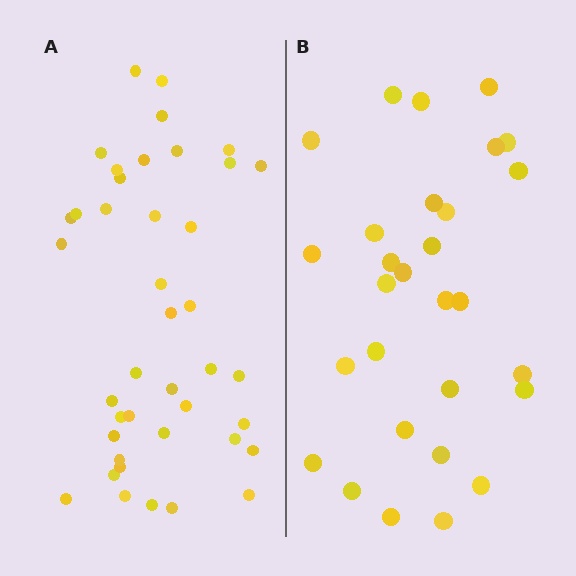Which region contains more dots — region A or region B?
Region A (the left region) has more dots.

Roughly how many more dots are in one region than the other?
Region A has roughly 12 or so more dots than region B.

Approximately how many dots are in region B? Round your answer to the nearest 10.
About 30 dots. (The exact count is 29, which rounds to 30.)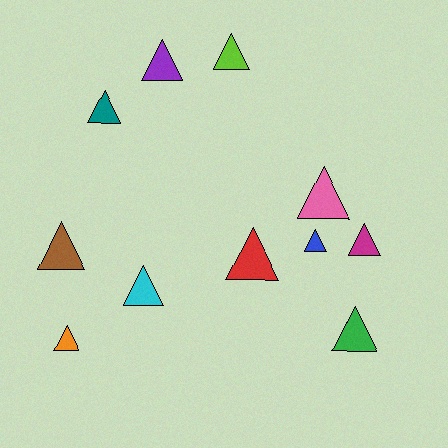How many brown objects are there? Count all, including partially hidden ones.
There is 1 brown object.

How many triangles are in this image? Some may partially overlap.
There are 11 triangles.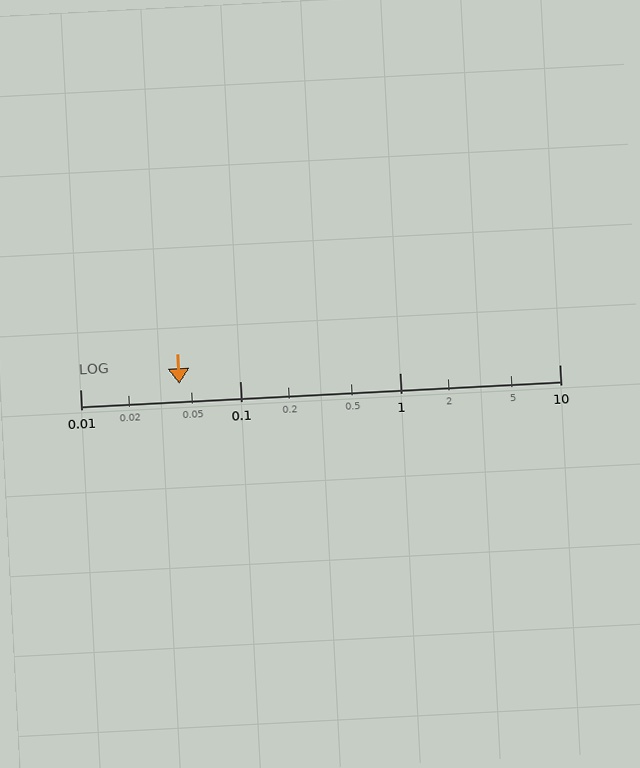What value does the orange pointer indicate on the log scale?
The pointer indicates approximately 0.042.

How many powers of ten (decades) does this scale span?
The scale spans 3 decades, from 0.01 to 10.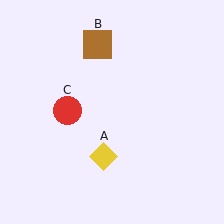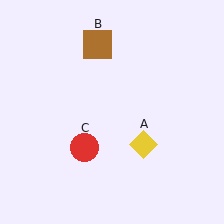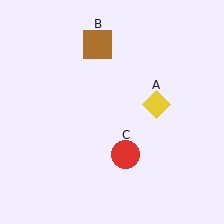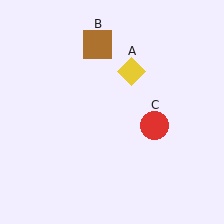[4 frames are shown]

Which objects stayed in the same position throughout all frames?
Brown square (object B) remained stationary.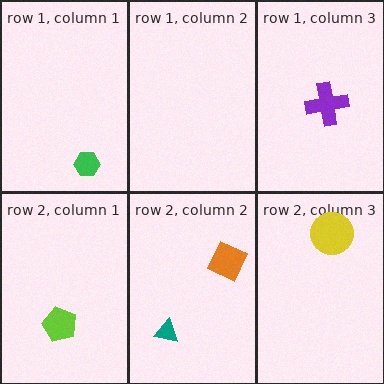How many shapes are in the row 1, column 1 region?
1.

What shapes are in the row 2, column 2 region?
The teal triangle, the orange diamond.